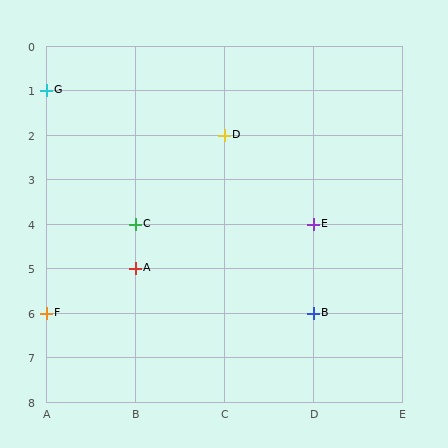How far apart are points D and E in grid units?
Points D and E are 1 column and 2 rows apart (about 2.2 grid units diagonally).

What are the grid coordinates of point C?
Point C is at grid coordinates (B, 4).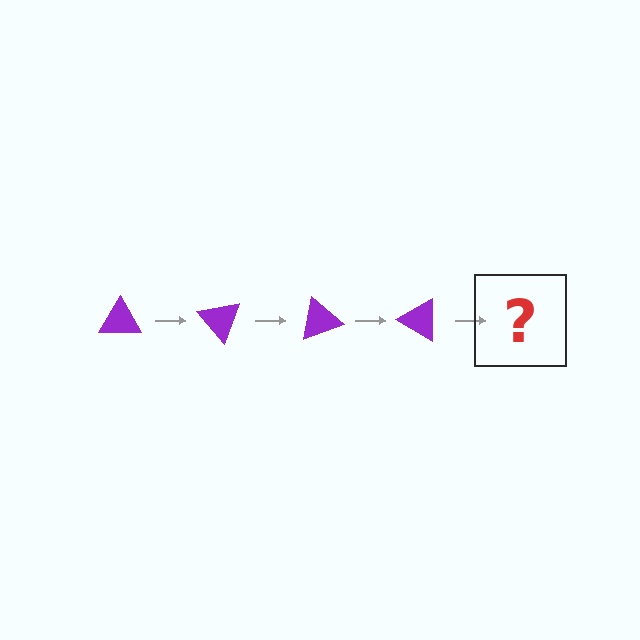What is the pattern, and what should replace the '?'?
The pattern is that the triangle rotates 50 degrees each step. The '?' should be a purple triangle rotated 200 degrees.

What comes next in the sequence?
The next element should be a purple triangle rotated 200 degrees.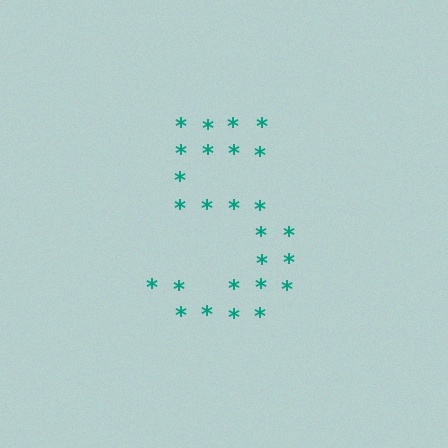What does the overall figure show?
The overall figure shows the digit 5.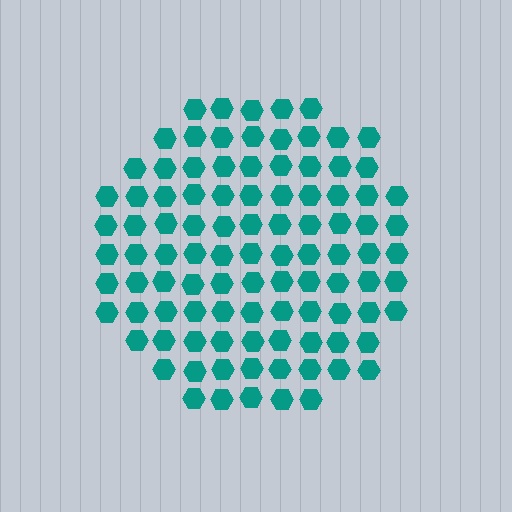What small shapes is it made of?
It is made of small hexagons.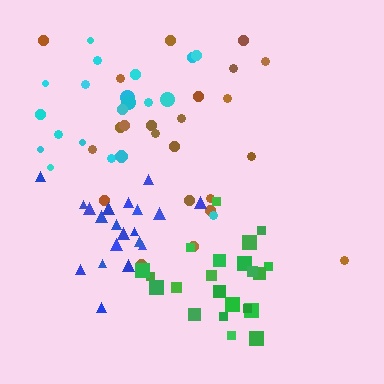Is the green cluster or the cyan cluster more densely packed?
Green.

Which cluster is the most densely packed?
Green.